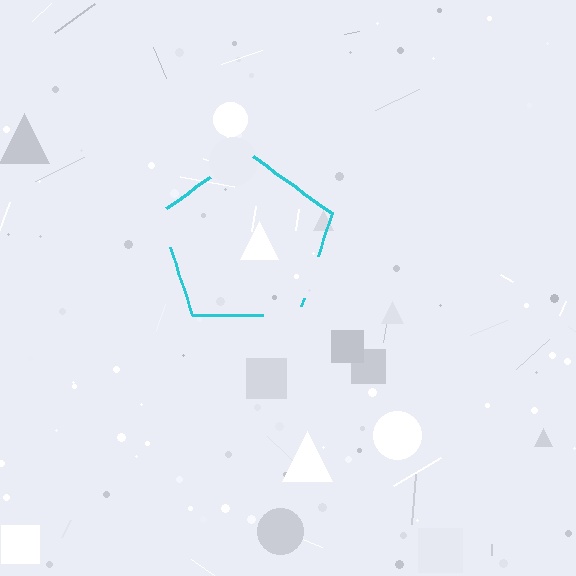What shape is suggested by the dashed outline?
The dashed outline suggests a pentagon.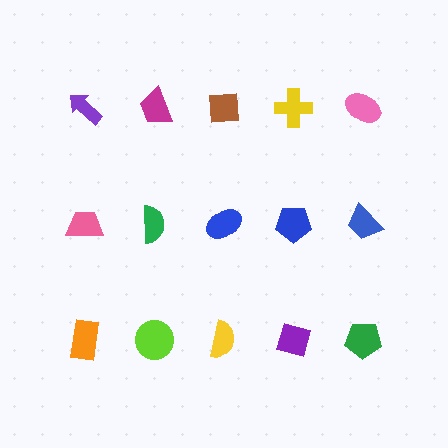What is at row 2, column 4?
A blue pentagon.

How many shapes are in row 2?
5 shapes.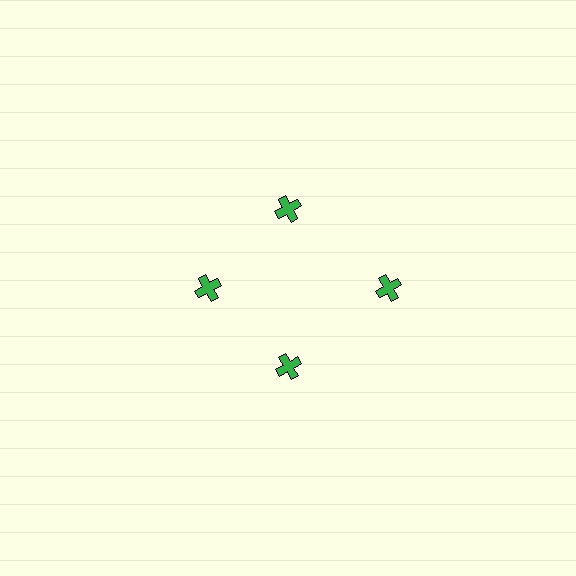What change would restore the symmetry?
The symmetry would be restored by moving it inward, back onto the ring so that all 4 crosses sit at equal angles and equal distance from the center.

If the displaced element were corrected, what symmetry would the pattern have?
It would have 4-fold rotational symmetry — the pattern would map onto itself every 90 degrees.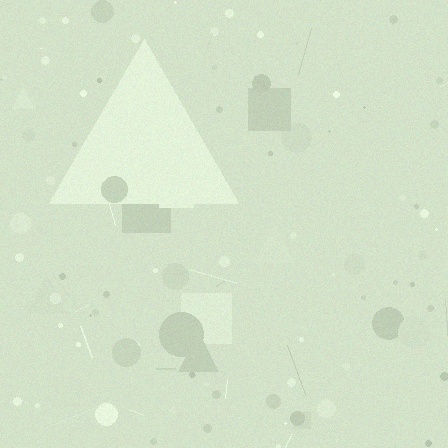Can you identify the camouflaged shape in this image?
The camouflaged shape is a triangle.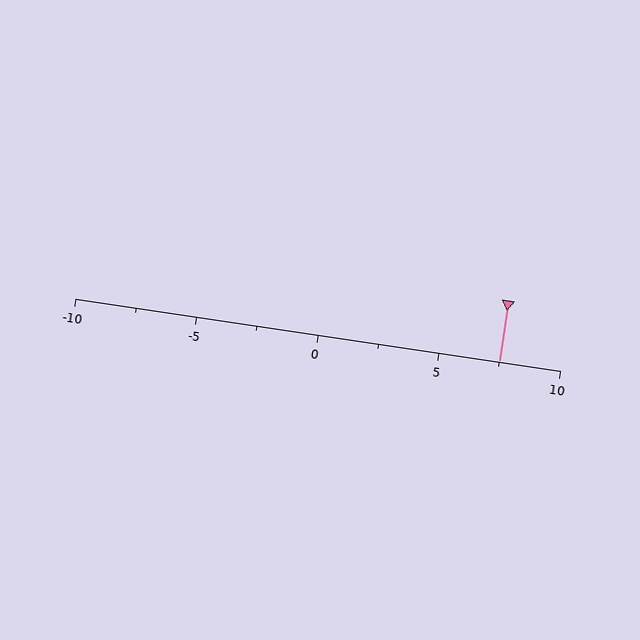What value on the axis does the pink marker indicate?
The marker indicates approximately 7.5.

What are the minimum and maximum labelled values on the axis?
The axis runs from -10 to 10.